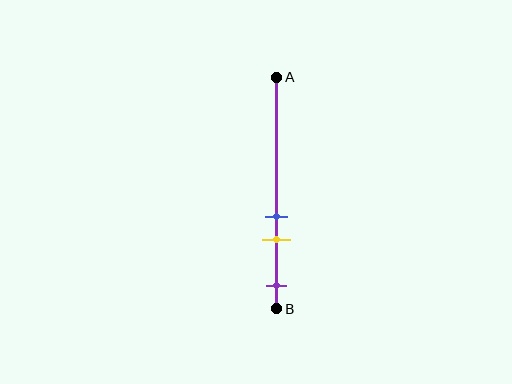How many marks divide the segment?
There are 3 marks dividing the segment.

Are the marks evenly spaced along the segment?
No, the marks are not evenly spaced.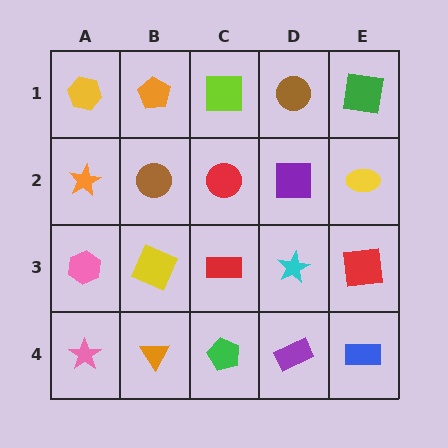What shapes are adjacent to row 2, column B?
An orange pentagon (row 1, column B), a yellow square (row 3, column B), an orange star (row 2, column A), a red circle (row 2, column C).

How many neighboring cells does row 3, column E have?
3.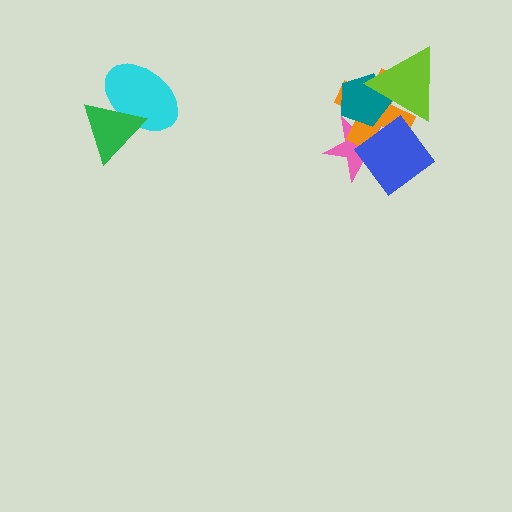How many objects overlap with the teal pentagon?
3 objects overlap with the teal pentagon.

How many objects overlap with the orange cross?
4 objects overlap with the orange cross.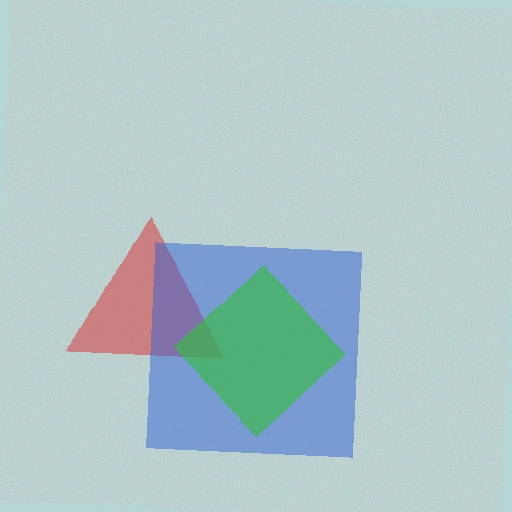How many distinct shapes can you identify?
There are 3 distinct shapes: a red triangle, a blue square, a green diamond.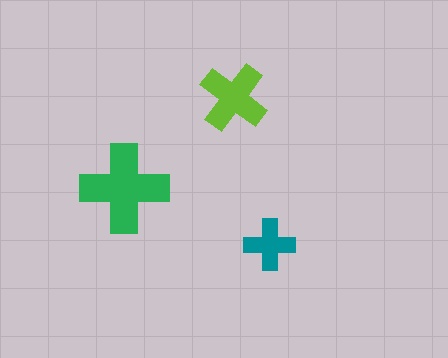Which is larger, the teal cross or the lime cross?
The lime one.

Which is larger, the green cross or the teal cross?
The green one.